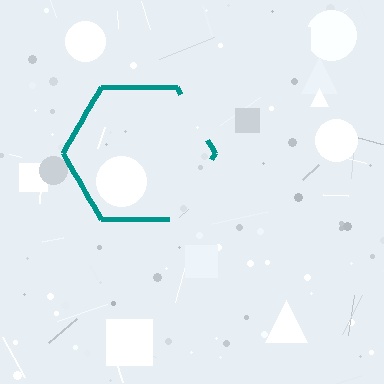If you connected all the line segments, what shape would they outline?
They would outline a hexagon.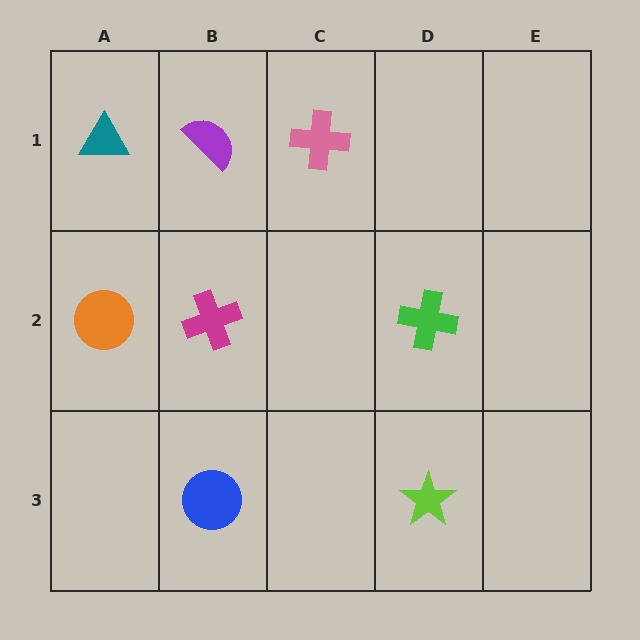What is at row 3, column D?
A lime star.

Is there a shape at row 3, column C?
No, that cell is empty.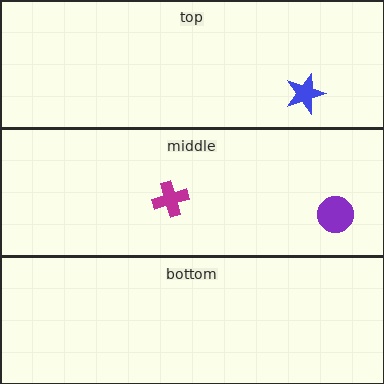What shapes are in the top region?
The blue star.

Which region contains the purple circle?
The middle region.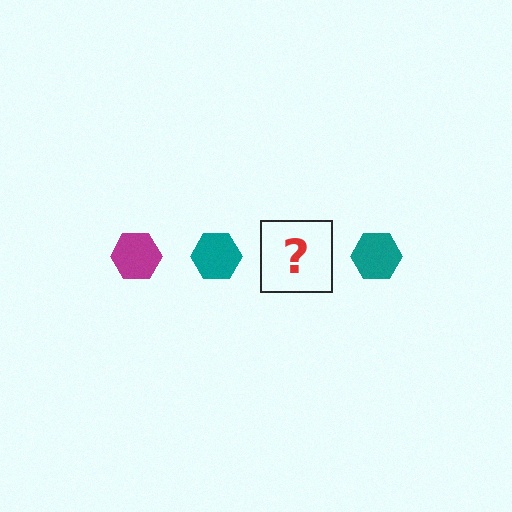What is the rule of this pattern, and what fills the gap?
The rule is that the pattern cycles through magenta, teal hexagons. The gap should be filled with a magenta hexagon.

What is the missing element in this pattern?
The missing element is a magenta hexagon.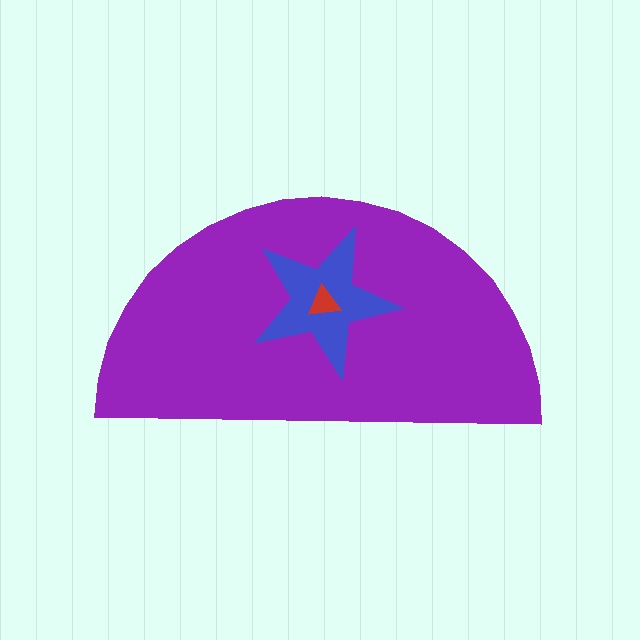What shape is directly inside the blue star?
The red triangle.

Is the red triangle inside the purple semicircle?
Yes.